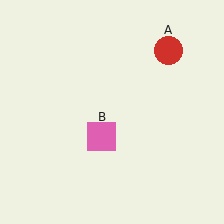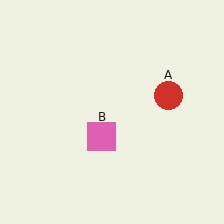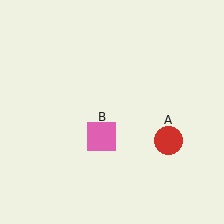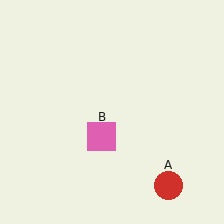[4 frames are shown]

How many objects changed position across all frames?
1 object changed position: red circle (object A).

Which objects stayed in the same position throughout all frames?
Pink square (object B) remained stationary.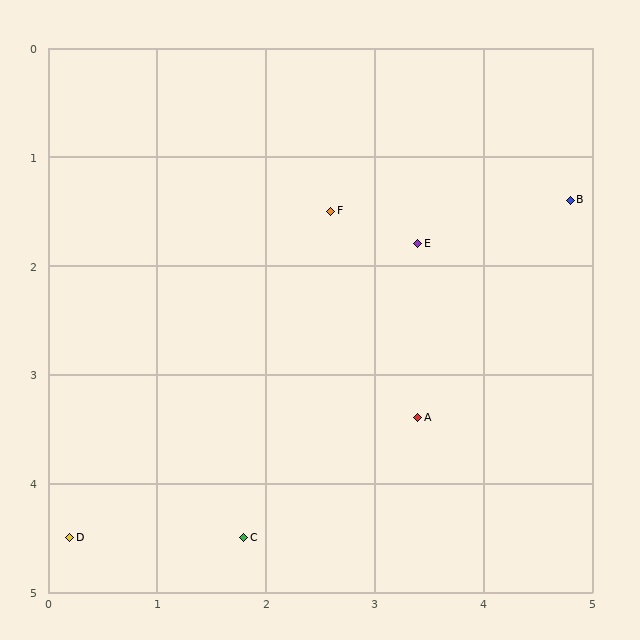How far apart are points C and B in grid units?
Points C and B are about 4.3 grid units apart.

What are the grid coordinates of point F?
Point F is at approximately (2.6, 1.5).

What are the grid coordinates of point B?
Point B is at approximately (4.8, 1.4).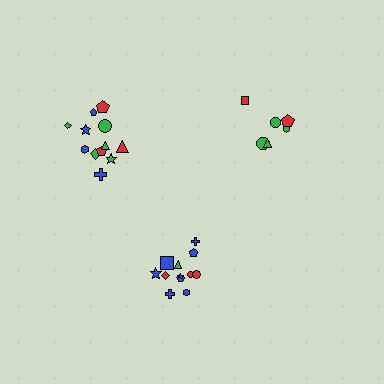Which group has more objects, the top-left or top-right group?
The top-left group.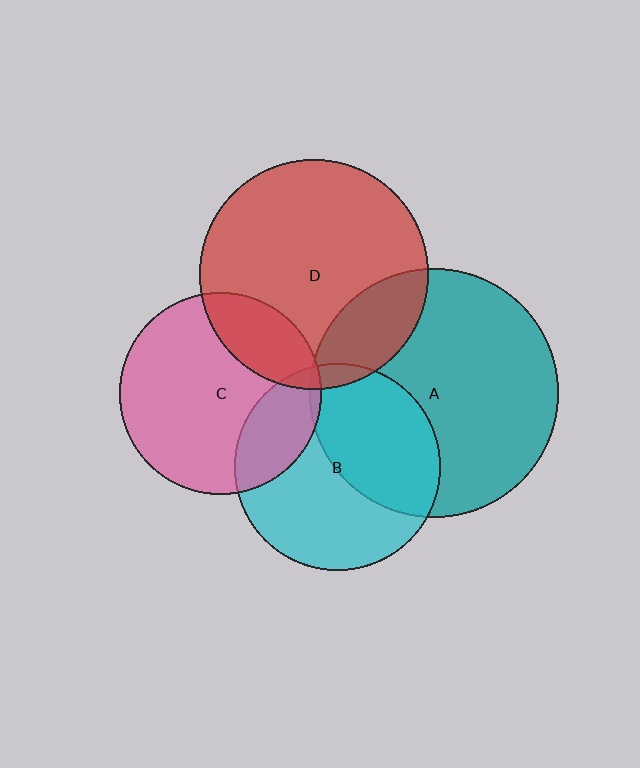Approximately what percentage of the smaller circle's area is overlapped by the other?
Approximately 20%.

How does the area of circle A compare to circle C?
Approximately 1.5 times.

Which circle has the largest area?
Circle A (teal).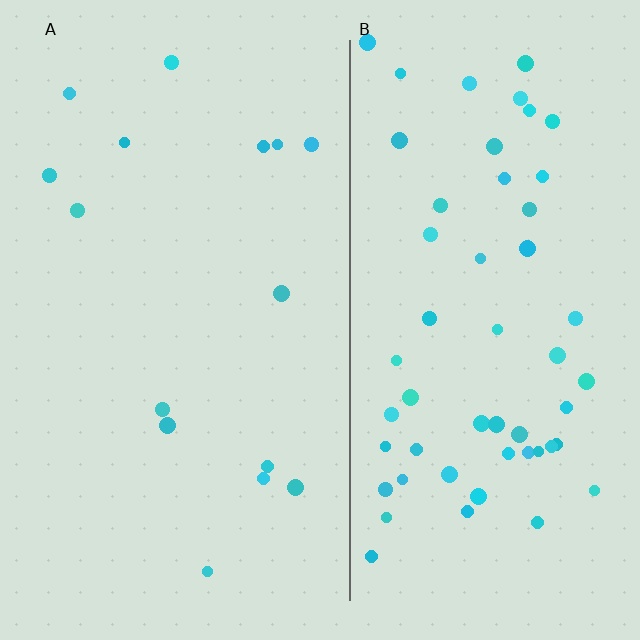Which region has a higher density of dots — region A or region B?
B (the right).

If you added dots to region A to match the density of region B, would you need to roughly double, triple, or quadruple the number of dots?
Approximately quadruple.